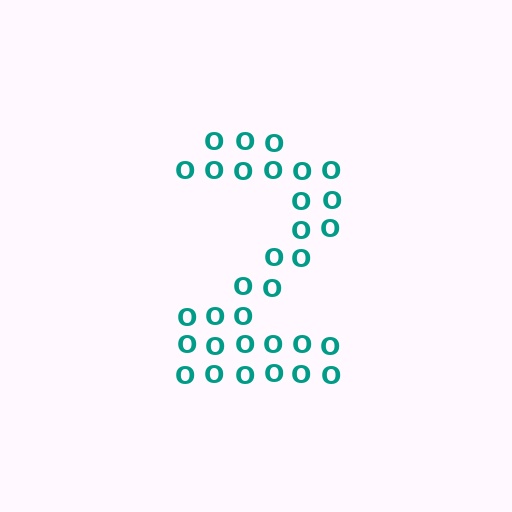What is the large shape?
The large shape is the digit 2.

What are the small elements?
The small elements are letter O's.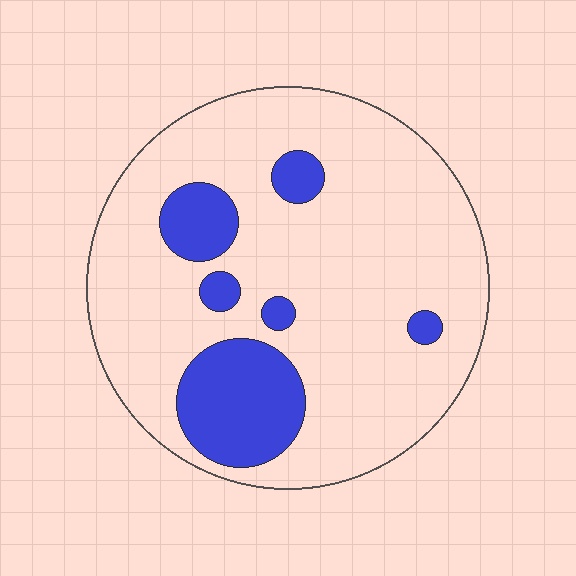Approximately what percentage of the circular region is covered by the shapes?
Approximately 20%.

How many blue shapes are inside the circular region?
6.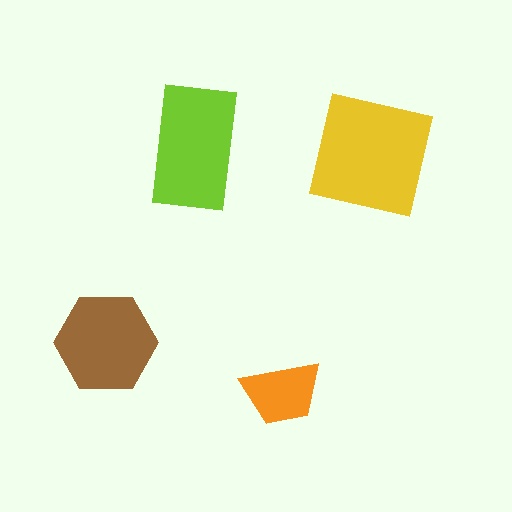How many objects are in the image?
There are 4 objects in the image.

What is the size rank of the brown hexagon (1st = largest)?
3rd.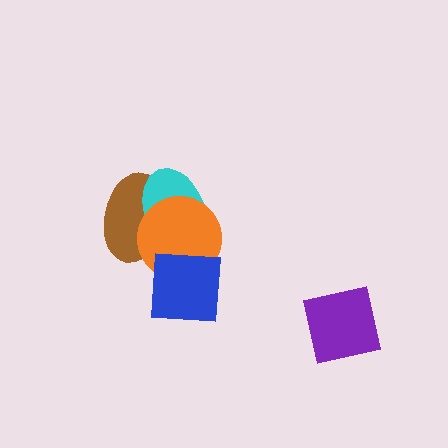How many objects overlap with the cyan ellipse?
3 objects overlap with the cyan ellipse.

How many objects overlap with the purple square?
0 objects overlap with the purple square.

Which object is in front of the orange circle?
The blue square is in front of the orange circle.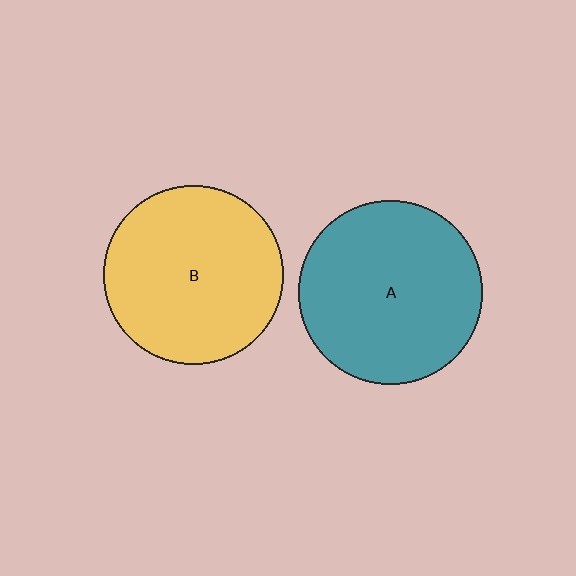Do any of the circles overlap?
No, none of the circles overlap.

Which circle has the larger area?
Circle A (teal).